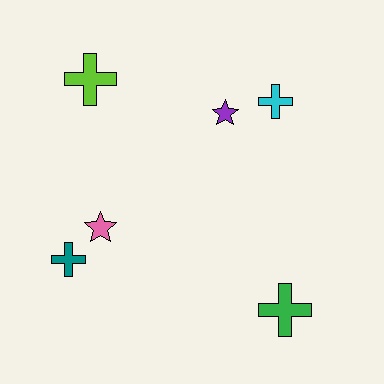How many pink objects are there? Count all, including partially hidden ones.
There is 1 pink object.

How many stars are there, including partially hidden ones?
There are 2 stars.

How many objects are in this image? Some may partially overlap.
There are 6 objects.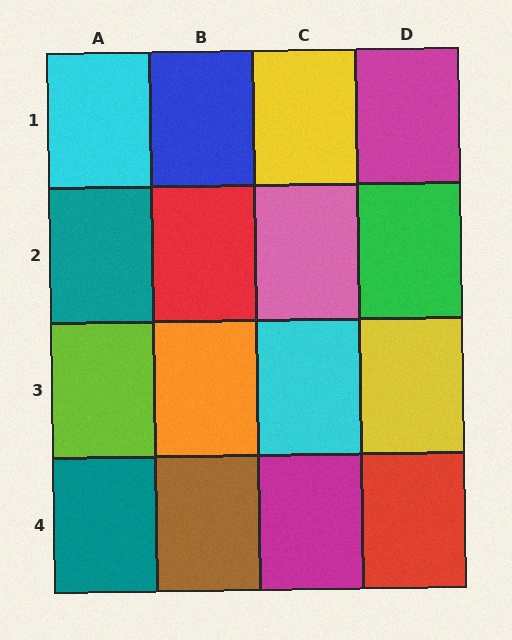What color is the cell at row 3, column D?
Yellow.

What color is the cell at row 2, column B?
Red.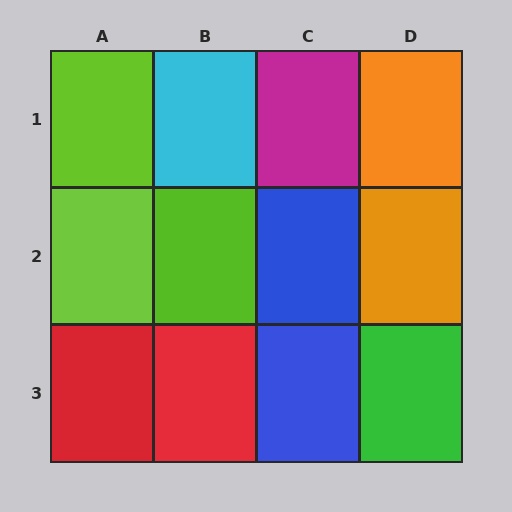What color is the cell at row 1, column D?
Orange.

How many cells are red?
2 cells are red.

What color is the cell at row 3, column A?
Red.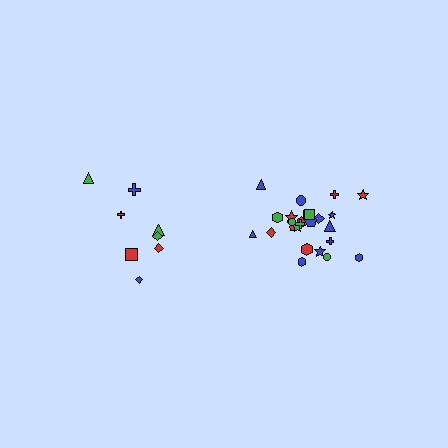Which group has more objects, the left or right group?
The right group.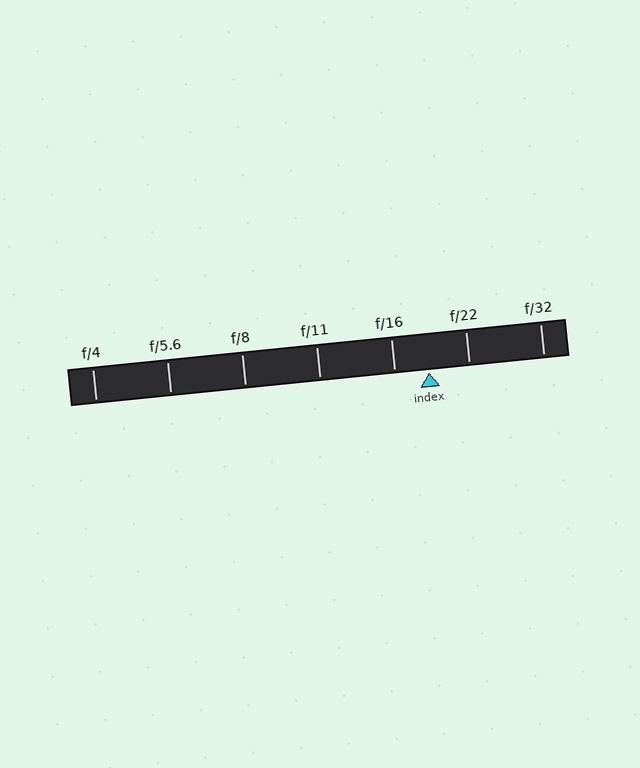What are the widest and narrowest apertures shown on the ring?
The widest aperture shown is f/4 and the narrowest is f/32.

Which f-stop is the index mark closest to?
The index mark is closest to f/16.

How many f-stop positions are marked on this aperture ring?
There are 7 f-stop positions marked.